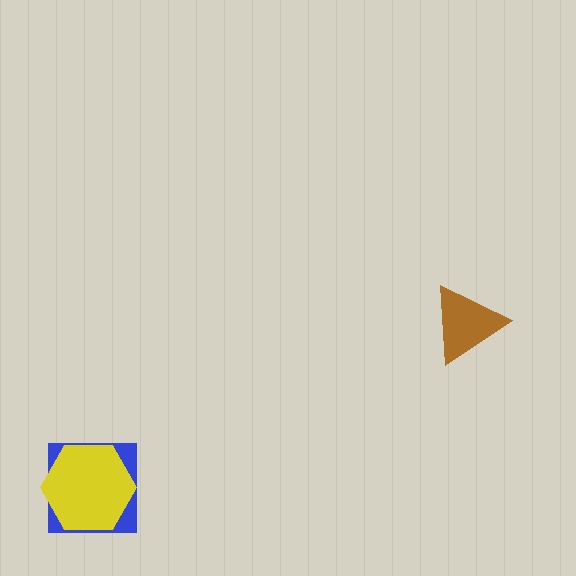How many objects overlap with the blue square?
1 object overlaps with the blue square.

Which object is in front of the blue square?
The yellow hexagon is in front of the blue square.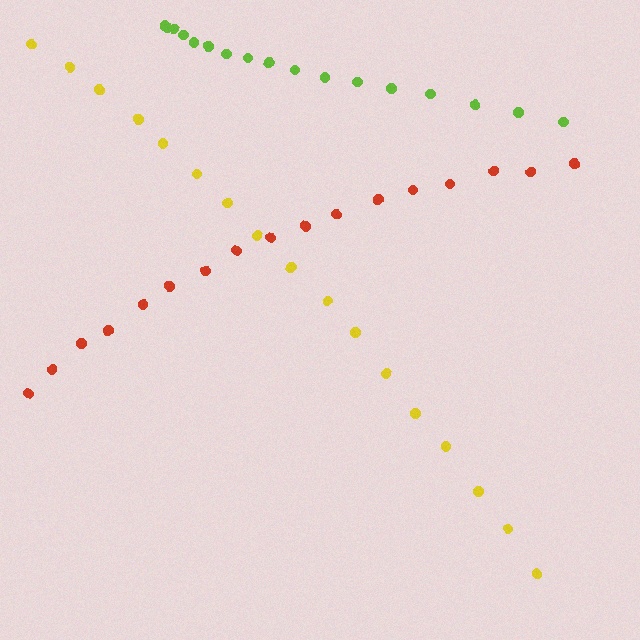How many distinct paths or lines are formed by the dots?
There are 3 distinct paths.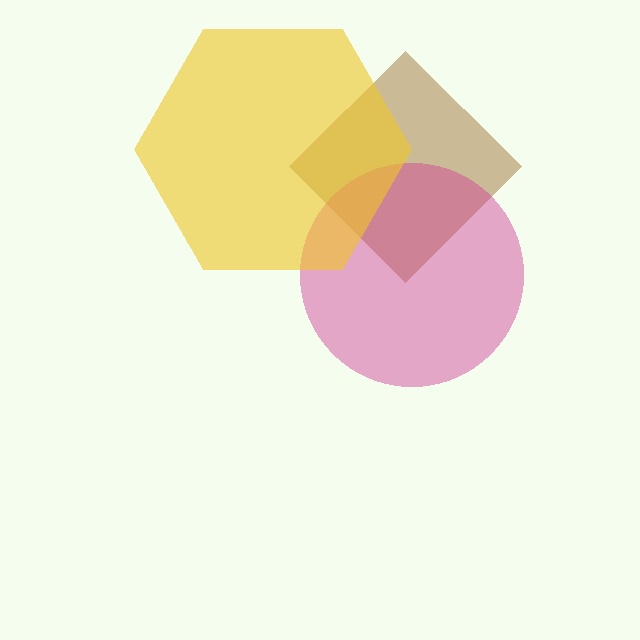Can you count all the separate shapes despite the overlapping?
Yes, there are 3 separate shapes.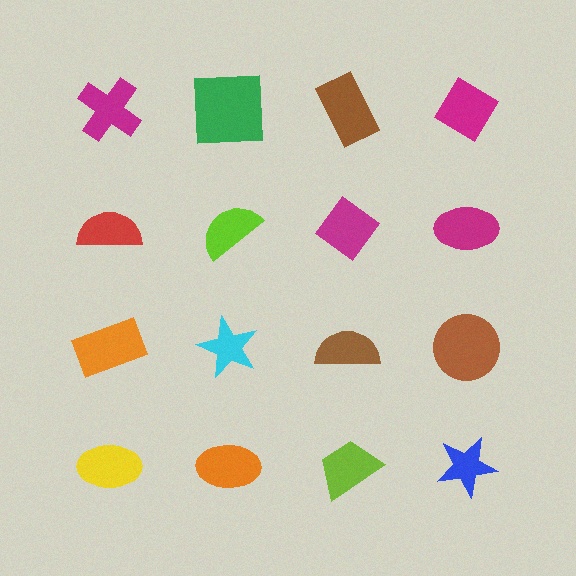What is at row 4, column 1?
A yellow ellipse.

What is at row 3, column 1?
An orange rectangle.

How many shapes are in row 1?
4 shapes.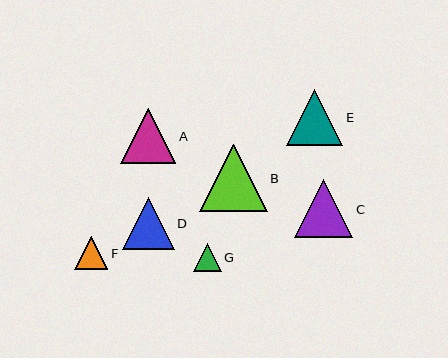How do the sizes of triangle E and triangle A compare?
Triangle E and triangle A are approximately the same size.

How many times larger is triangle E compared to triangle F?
Triangle E is approximately 1.7 times the size of triangle F.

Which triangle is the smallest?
Triangle G is the smallest with a size of approximately 28 pixels.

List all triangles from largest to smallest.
From largest to smallest: B, C, E, A, D, F, G.